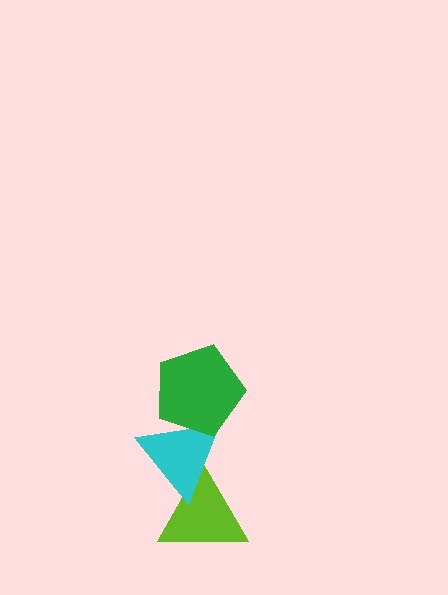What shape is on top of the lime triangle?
The cyan triangle is on top of the lime triangle.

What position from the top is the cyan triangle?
The cyan triangle is 2nd from the top.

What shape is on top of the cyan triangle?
The green pentagon is on top of the cyan triangle.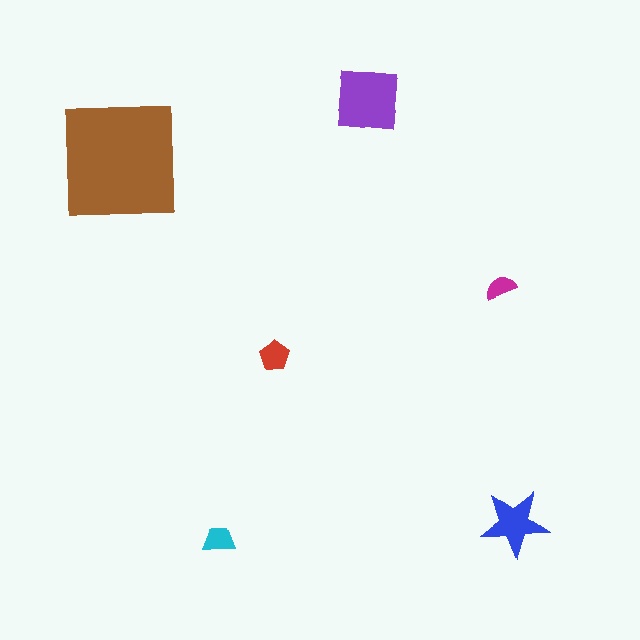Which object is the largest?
The brown square.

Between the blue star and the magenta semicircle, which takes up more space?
The blue star.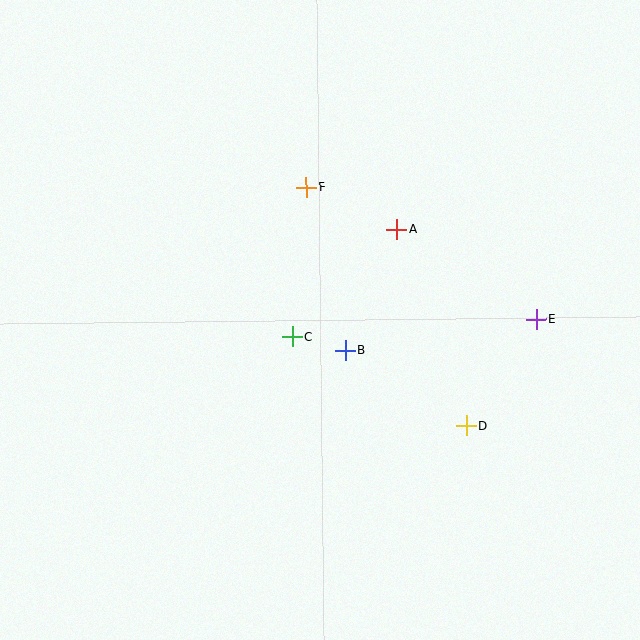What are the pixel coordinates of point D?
Point D is at (466, 426).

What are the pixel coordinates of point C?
Point C is at (293, 337).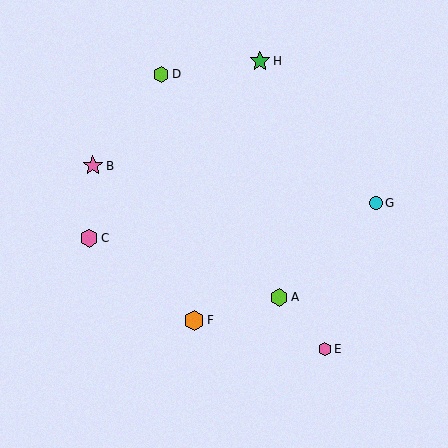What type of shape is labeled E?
Shape E is a pink hexagon.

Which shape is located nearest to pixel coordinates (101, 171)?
The pink star (labeled B) at (93, 166) is nearest to that location.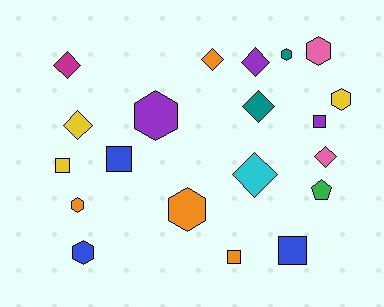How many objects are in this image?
There are 20 objects.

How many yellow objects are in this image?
There are 3 yellow objects.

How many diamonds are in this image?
There are 7 diamonds.